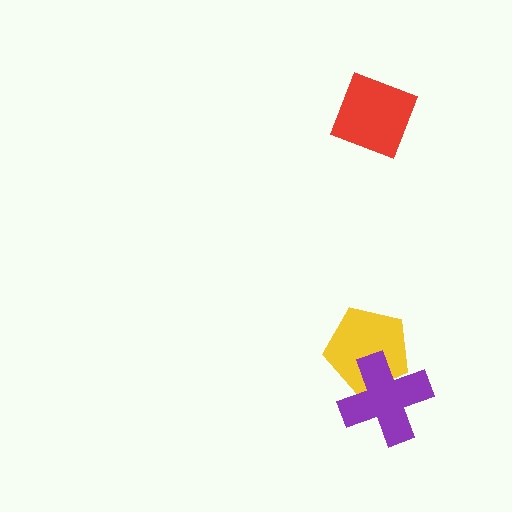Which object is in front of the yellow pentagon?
The purple cross is in front of the yellow pentagon.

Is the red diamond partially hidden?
No, no other shape covers it.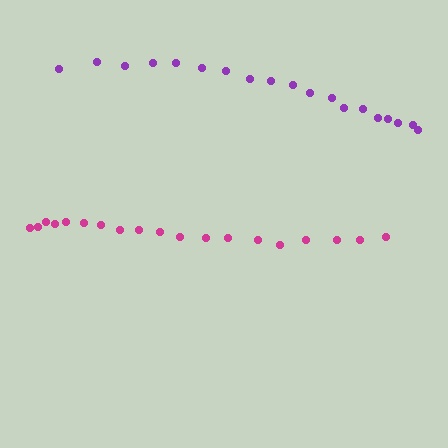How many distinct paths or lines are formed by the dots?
There are 2 distinct paths.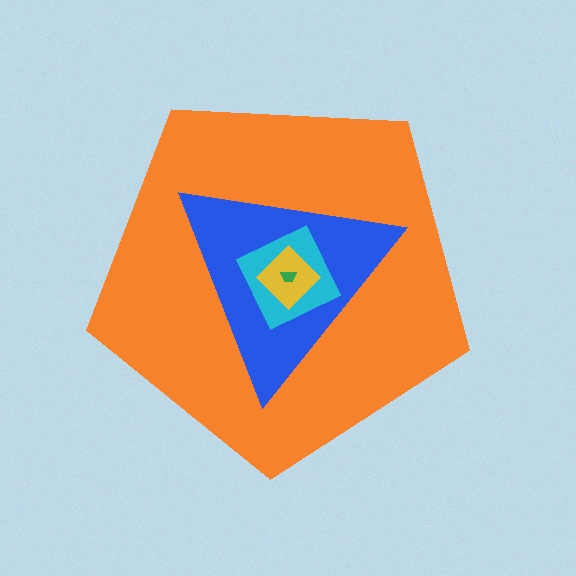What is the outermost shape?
The orange pentagon.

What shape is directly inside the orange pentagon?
The blue triangle.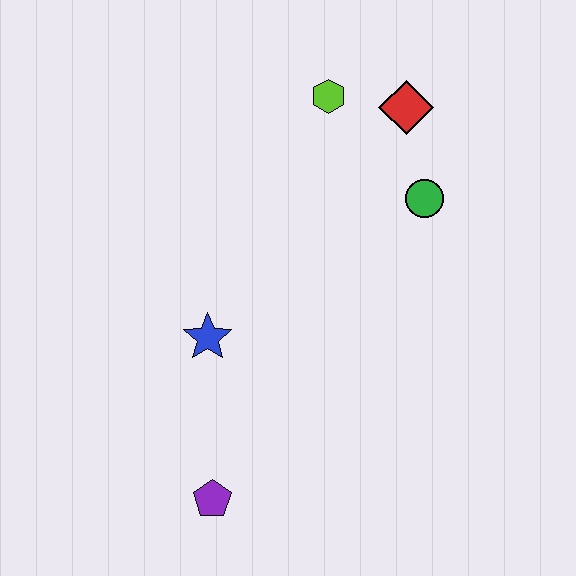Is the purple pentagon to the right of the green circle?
No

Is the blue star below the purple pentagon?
No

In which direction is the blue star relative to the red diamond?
The blue star is below the red diamond.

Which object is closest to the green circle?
The red diamond is closest to the green circle.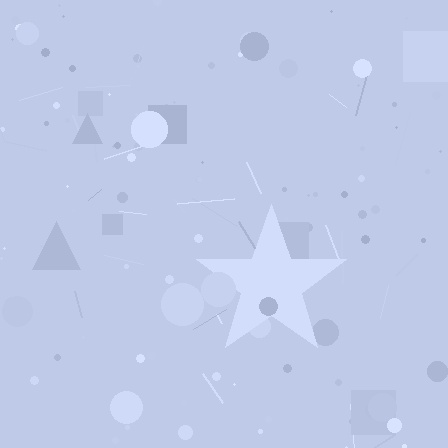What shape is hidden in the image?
A star is hidden in the image.